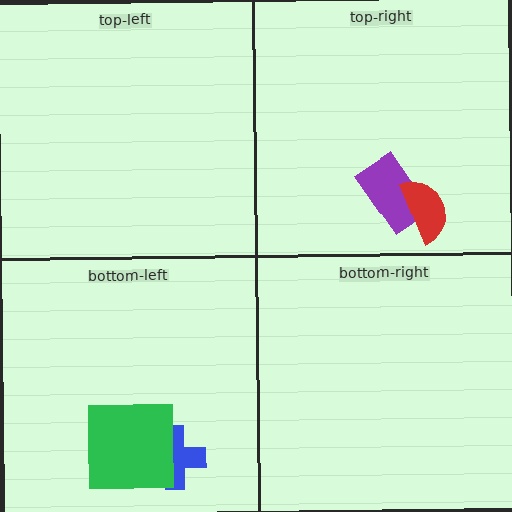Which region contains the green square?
The bottom-left region.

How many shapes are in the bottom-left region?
2.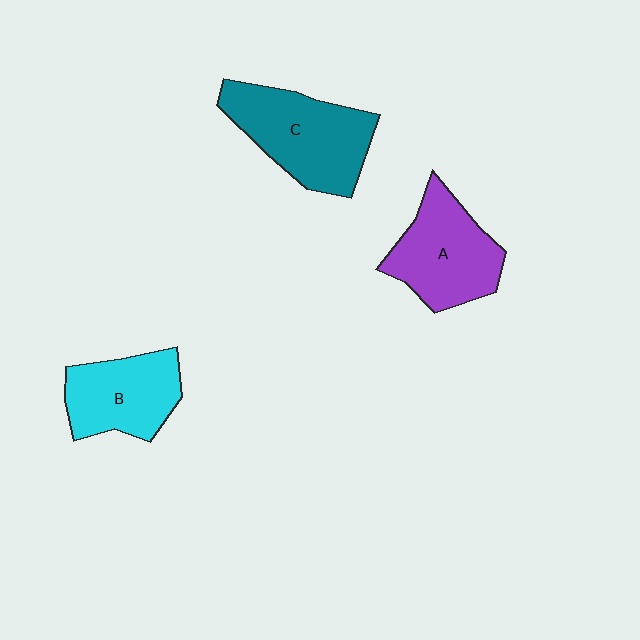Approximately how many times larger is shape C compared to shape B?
Approximately 1.3 times.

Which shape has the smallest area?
Shape B (cyan).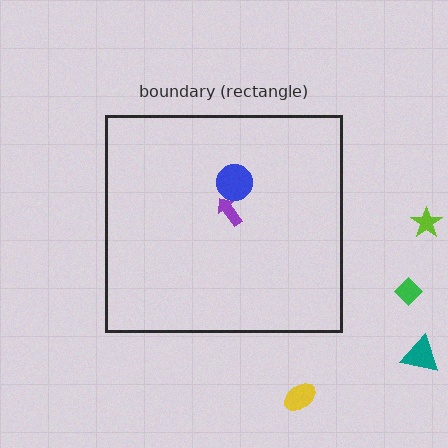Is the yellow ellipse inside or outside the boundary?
Outside.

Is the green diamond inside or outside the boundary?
Outside.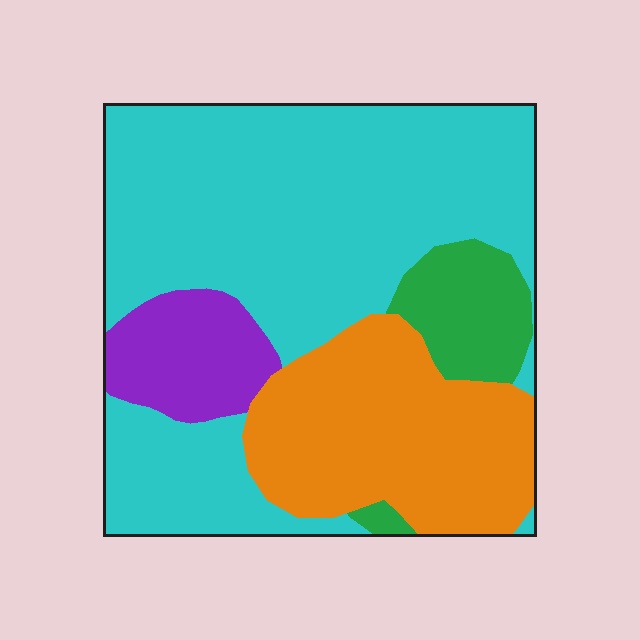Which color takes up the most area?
Cyan, at roughly 55%.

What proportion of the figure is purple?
Purple takes up less than a quarter of the figure.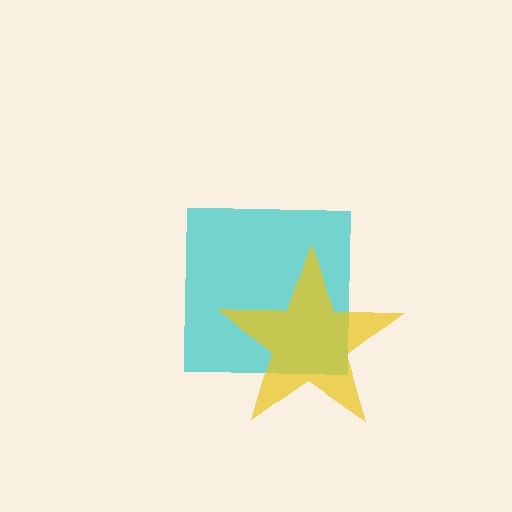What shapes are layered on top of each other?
The layered shapes are: a cyan square, a yellow star.